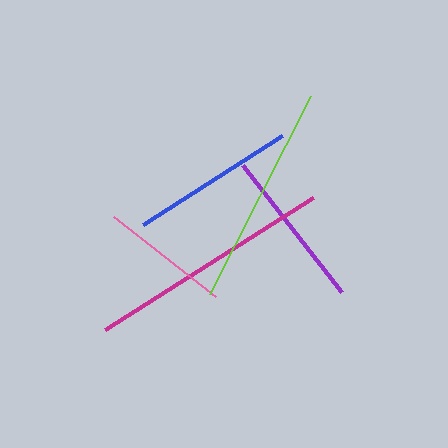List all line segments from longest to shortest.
From longest to shortest: magenta, lime, blue, purple, pink.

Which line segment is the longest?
The magenta line is the longest at approximately 247 pixels.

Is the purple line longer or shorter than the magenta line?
The magenta line is longer than the purple line.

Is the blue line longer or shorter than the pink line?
The blue line is longer than the pink line.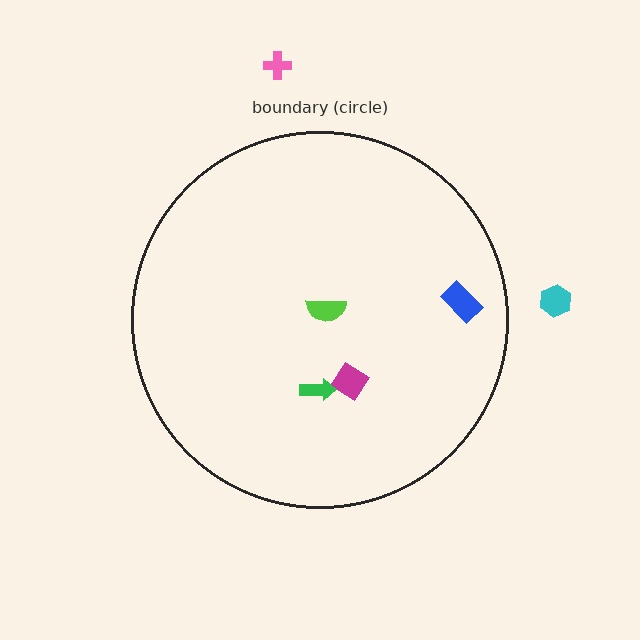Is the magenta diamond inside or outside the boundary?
Inside.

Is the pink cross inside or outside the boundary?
Outside.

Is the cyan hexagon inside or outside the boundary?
Outside.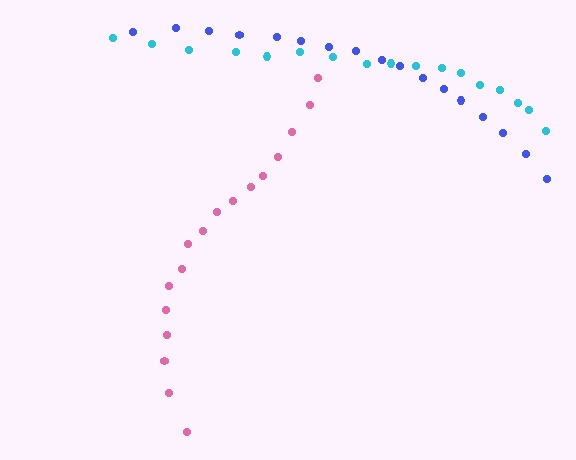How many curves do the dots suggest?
There are 3 distinct paths.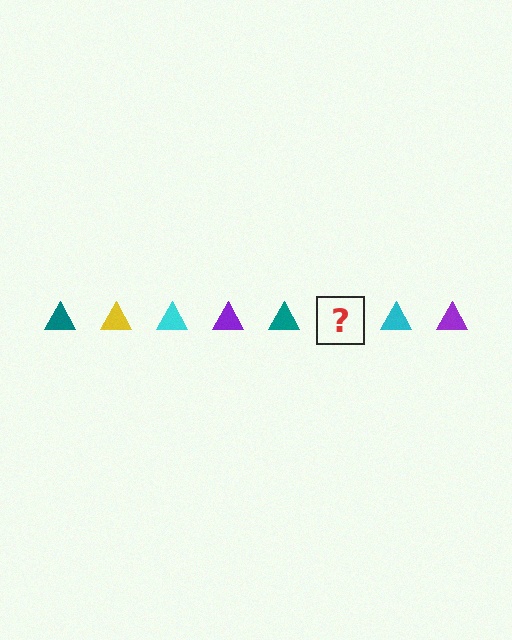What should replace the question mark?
The question mark should be replaced with a yellow triangle.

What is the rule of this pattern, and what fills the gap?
The rule is that the pattern cycles through teal, yellow, cyan, purple triangles. The gap should be filled with a yellow triangle.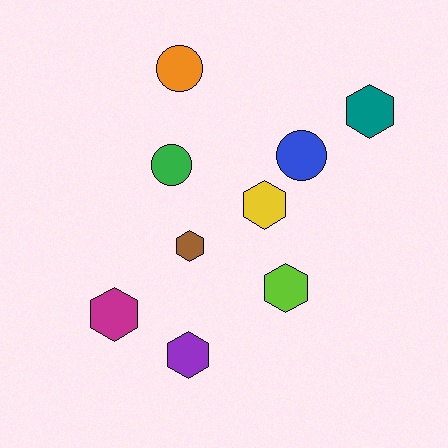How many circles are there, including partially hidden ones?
There are 3 circles.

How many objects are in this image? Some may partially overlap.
There are 9 objects.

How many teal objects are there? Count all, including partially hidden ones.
There is 1 teal object.